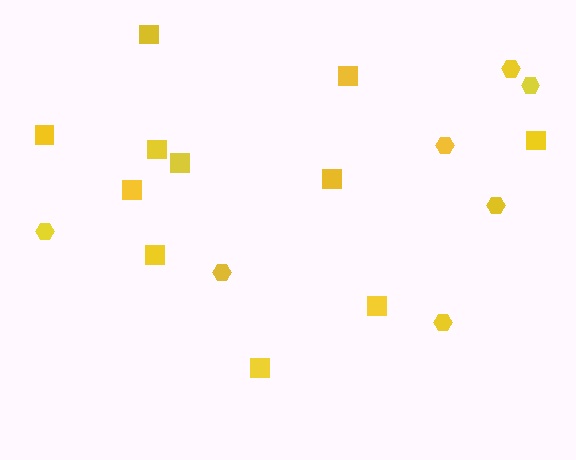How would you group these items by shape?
There are 2 groups: one group of hexagons (7) and one group of squares (11).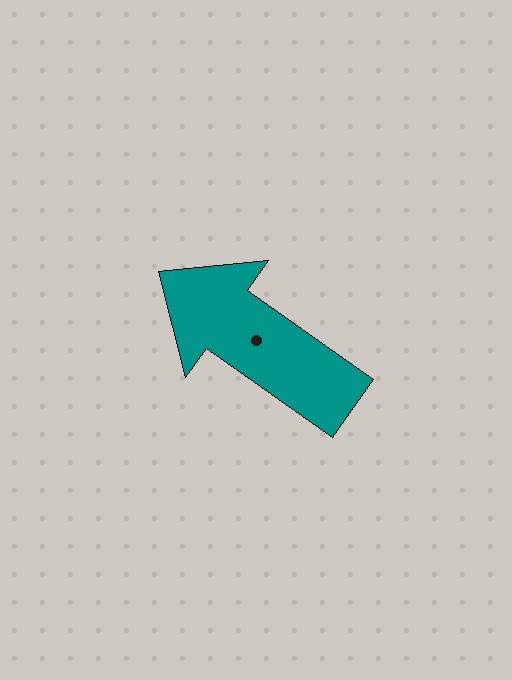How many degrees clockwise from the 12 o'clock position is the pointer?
Approximately 305 degrees.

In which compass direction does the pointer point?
Northwest.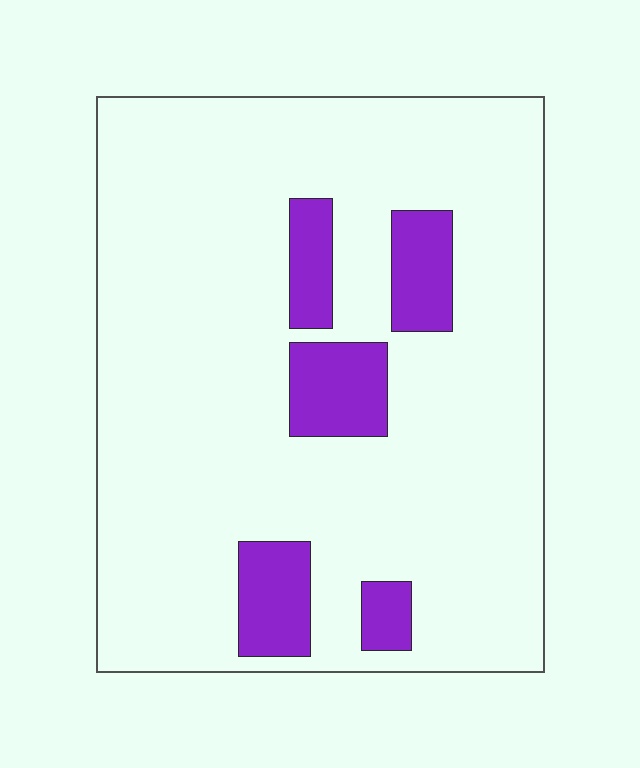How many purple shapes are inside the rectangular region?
5.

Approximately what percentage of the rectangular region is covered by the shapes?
Approximately 15%.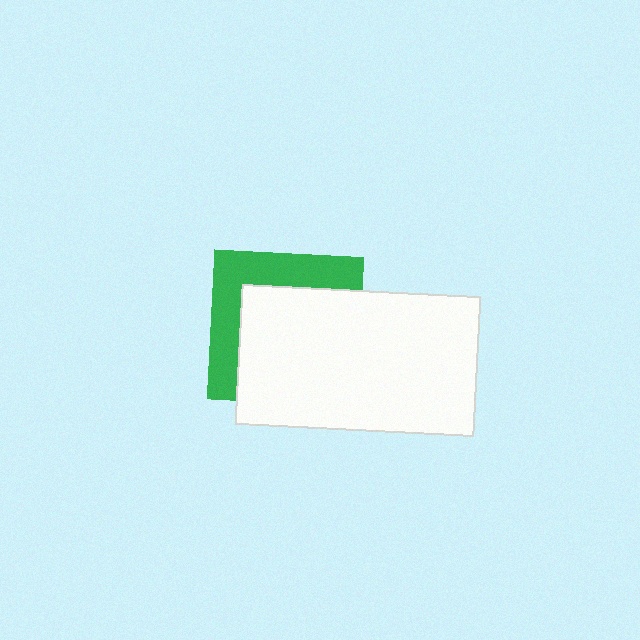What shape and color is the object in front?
The object in front is a white rectangle.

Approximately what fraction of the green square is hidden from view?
Roughly 64% of the green square is hidden behind the white rectangle.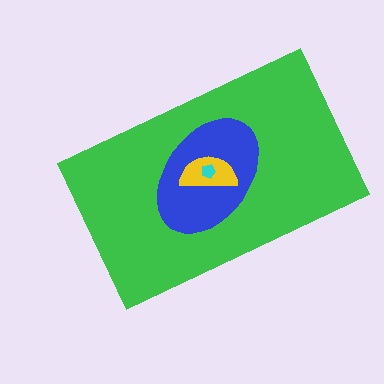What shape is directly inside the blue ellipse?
The yellow semicircle.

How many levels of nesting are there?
4.